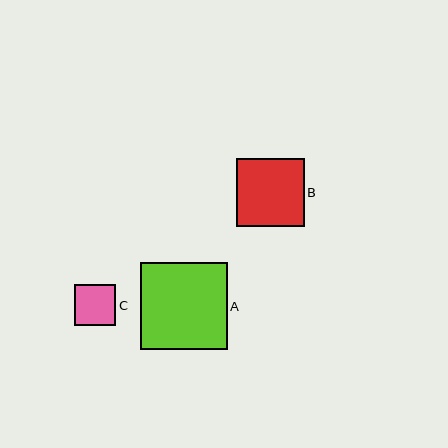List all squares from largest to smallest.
From largest to smallest: A, B, C.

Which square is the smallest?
Square C is the smallest with a size of approximately 41 pixels.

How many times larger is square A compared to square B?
Square A is approximately 1.3 times the size of square B.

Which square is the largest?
Square A is the largest with a size of approximately 87 pixels.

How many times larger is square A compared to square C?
Square A is approximately 2.1 times the size of square C.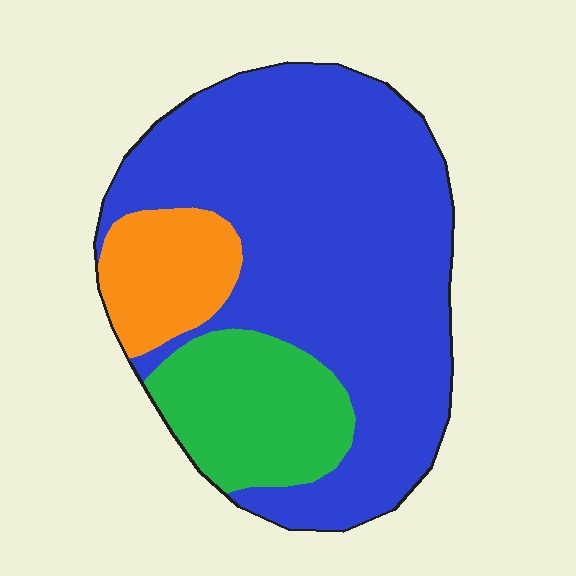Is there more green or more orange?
Green.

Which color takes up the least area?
Orange, at roughly 10%.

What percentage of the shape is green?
Green takes up between a sixth and a third of the shape.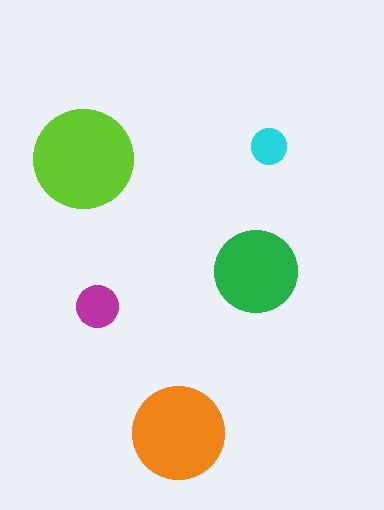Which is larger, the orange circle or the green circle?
The orange one.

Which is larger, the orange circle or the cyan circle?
The orange one.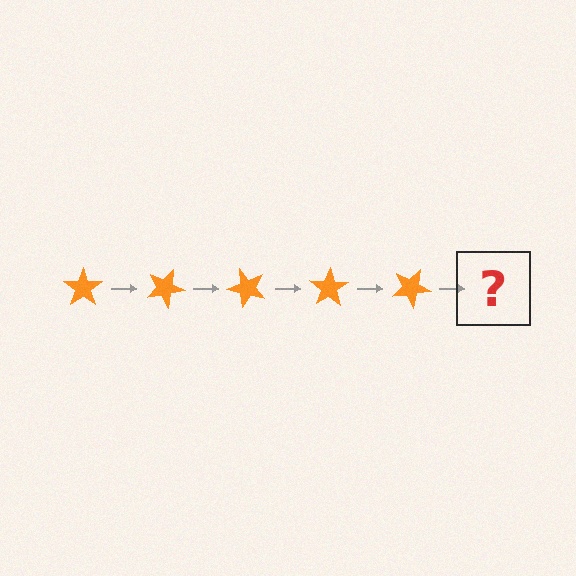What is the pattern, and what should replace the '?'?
The pattern is that the star rotates 25 degrees each step. The '?' should be an orange star rotated 125 degrees.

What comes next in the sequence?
The next element should be an orange star rotated 125 degrees.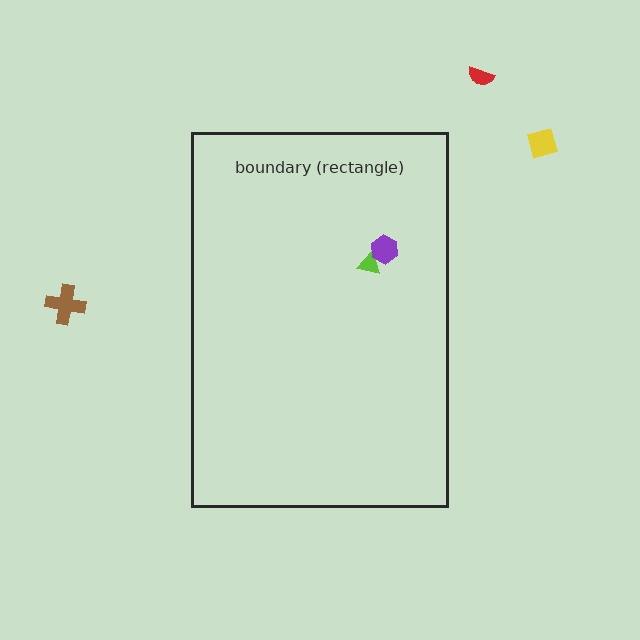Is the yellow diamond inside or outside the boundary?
Outside.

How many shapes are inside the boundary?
2 inside, 3 outside.